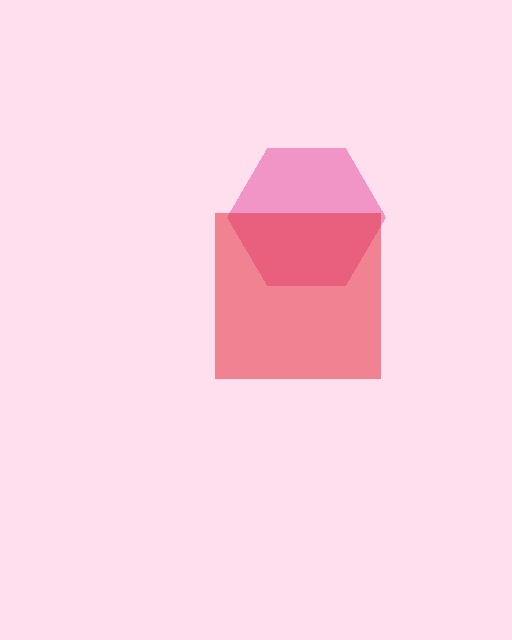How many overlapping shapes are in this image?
There are 2 overlapping shapes in the image.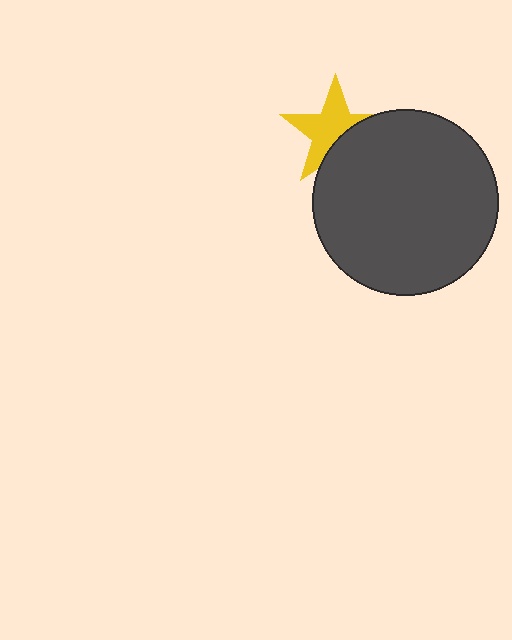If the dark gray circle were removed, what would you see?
You would see the complete yellow star.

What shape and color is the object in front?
The object in front is a dark gray circle.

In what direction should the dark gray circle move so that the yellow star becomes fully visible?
The dark gray circle should move toward the lower-right. That is the shortest direction to clear the overlap and leave the yellow star fully visible.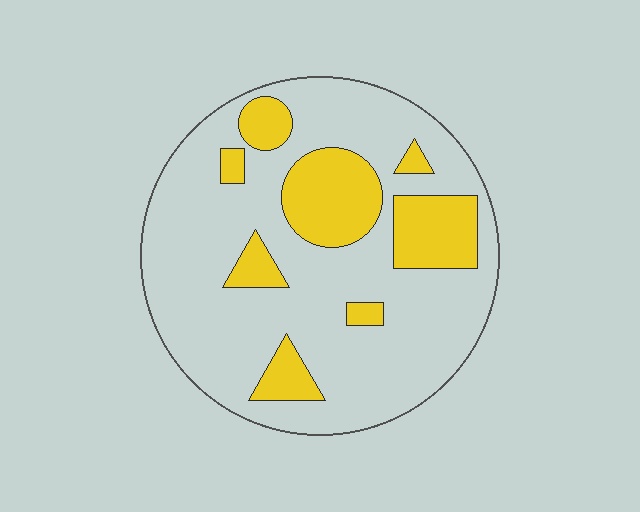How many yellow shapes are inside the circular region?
8.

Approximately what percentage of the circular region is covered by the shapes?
Approximately 25%.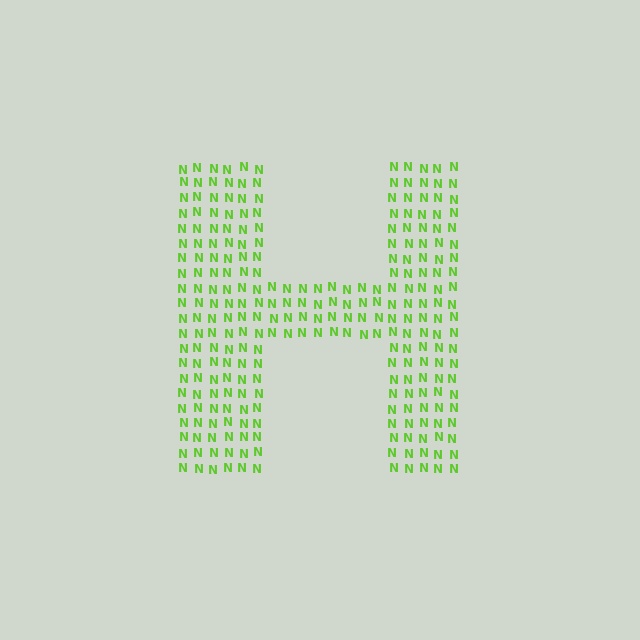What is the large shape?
The large shape is the letter H.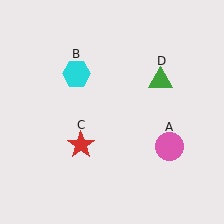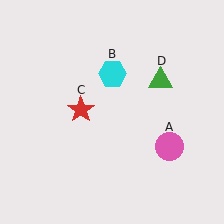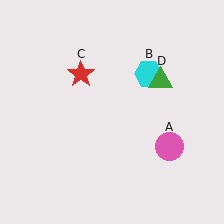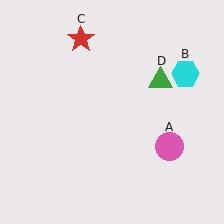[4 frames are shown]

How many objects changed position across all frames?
2 objects changed position: cyan hexagon (object B), red star (object C).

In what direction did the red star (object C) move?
The red star (object C) moved up.